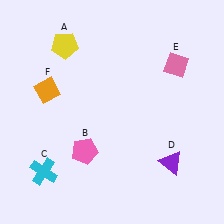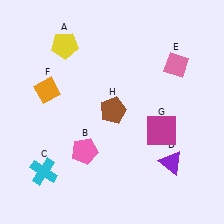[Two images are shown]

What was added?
A magenta square (G), a brown pentagon (H) were added in Image 2.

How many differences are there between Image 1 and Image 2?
There are 2 differences between the two images.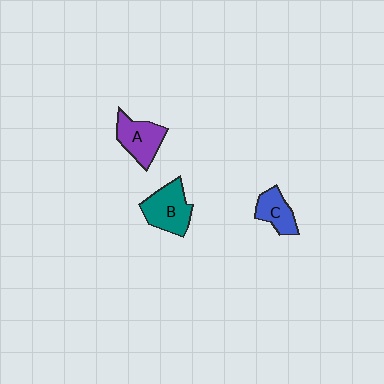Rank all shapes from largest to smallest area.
From largest to smallest: B (teal), A (purple), C (blue).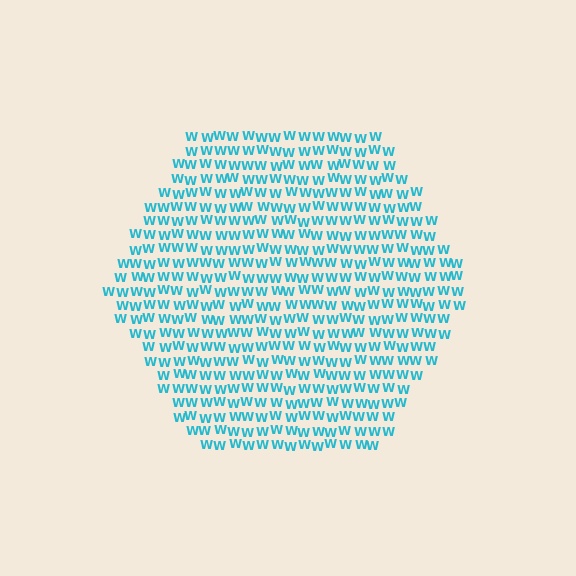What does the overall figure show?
The overall figure shows a hexagon.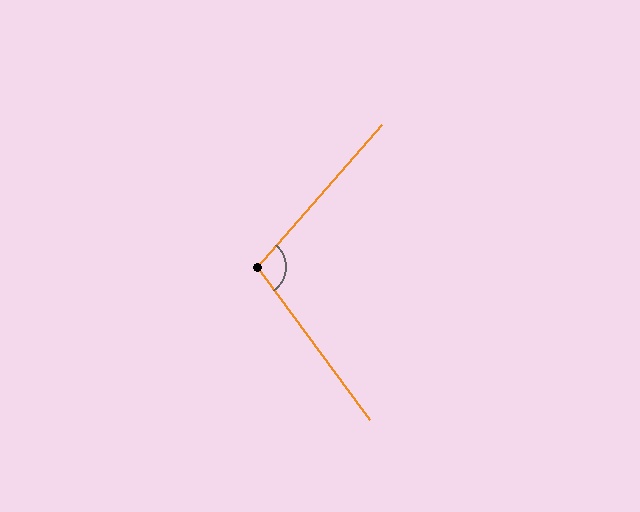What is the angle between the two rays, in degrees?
Approximately 102 degrees.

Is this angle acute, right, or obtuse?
It is obtuse.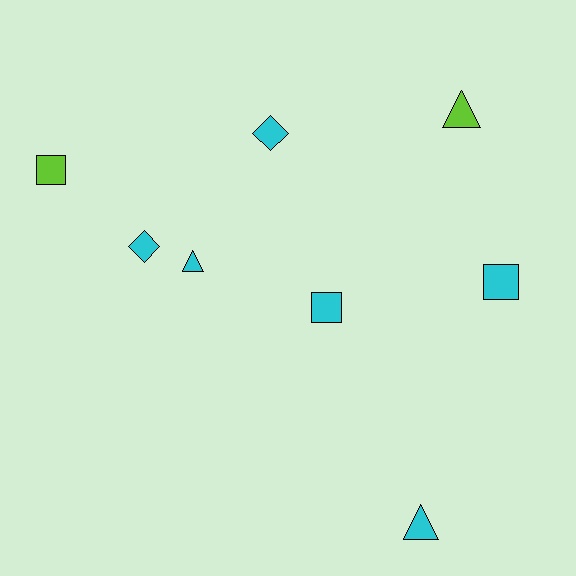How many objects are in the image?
There are 8 objects.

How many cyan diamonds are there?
There are 2 cyan diamonds.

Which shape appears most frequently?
Square, with 3 objects.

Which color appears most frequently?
Cyan, with 6 objects.